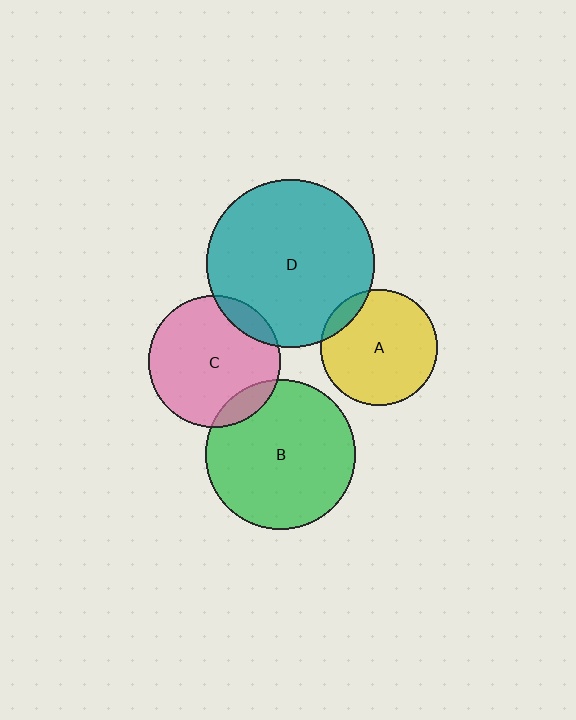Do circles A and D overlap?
Yes.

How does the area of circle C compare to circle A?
Approximately 1.3 times.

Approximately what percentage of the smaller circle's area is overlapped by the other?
Approximately 10%.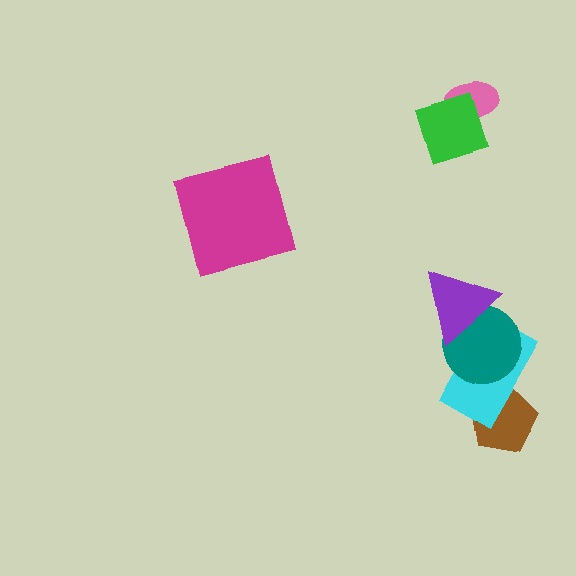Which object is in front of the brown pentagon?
The cyan rectangle is in front of the brown pentagon.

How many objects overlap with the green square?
1 object overlaps with the green square.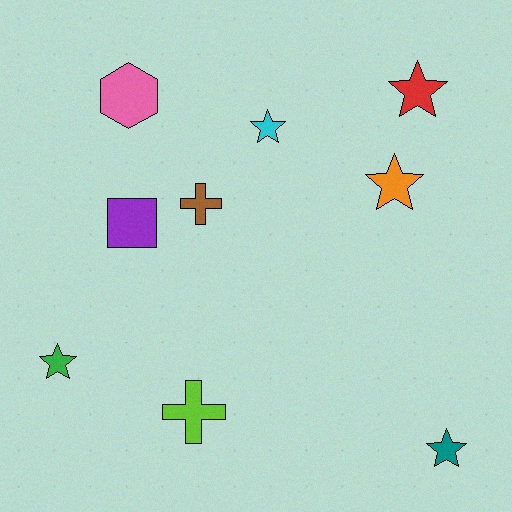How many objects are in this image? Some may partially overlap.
There are 9 objects.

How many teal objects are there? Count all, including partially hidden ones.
There is 1 teal object.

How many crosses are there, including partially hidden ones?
There are 2 crosses.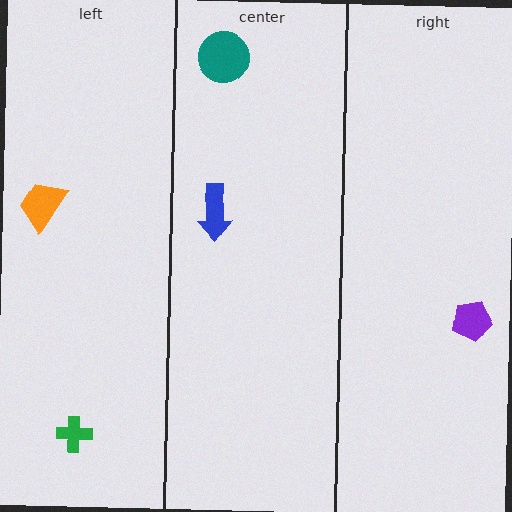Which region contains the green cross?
The left region.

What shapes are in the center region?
The teal circle, the blue arrow.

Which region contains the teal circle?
The center region.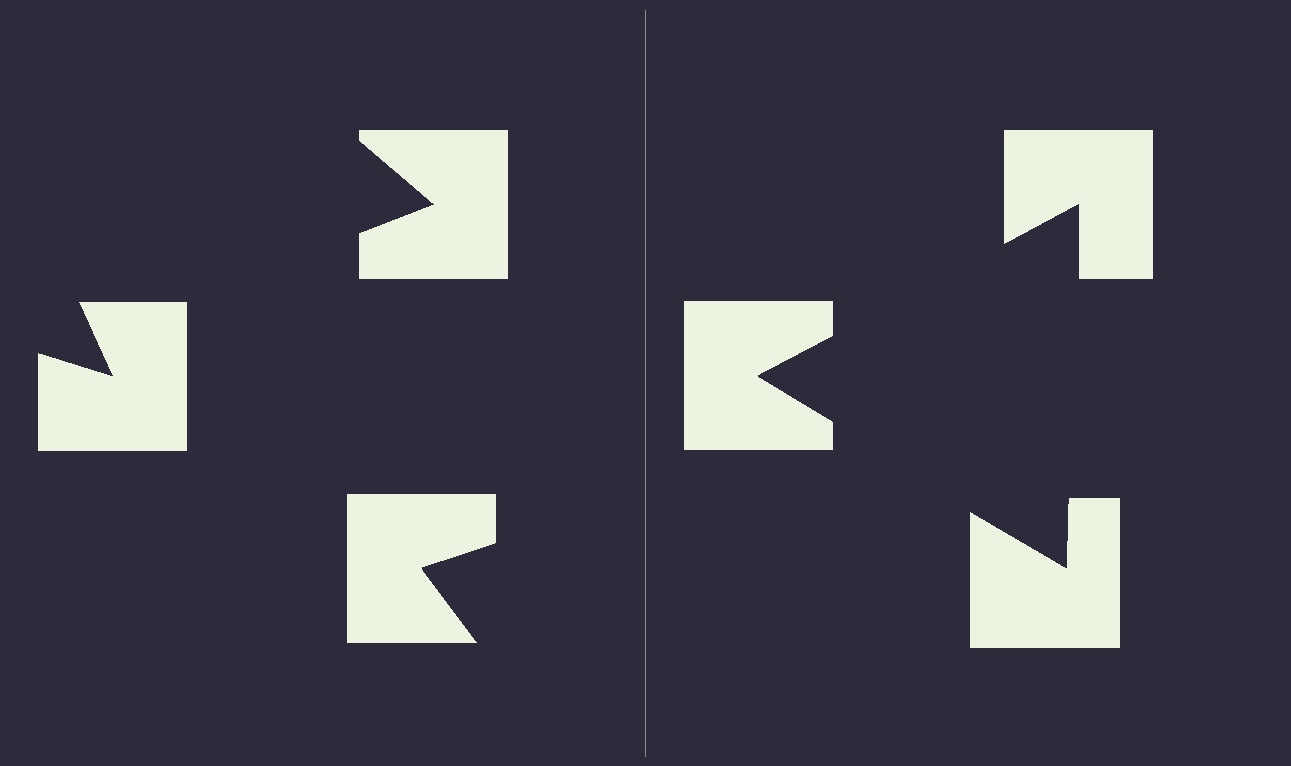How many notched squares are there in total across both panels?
6 — 3 on each side.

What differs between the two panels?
The notched squares are positioned identically on both sides; only the wedge orientations differ. On the right they align to a triangle; on the left they are misaligned.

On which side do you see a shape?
An illusory triangle appears on the right side. On the left side the wedge cuts are rotated, so no coherent shape forms.